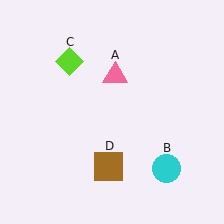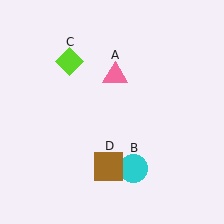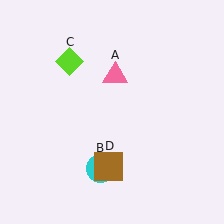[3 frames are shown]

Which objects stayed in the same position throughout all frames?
Pink triangle (object A) and lime diamond (object C) and brown square (object D) remained stationary.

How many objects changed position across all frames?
1 object changed position: cyan circle (object B).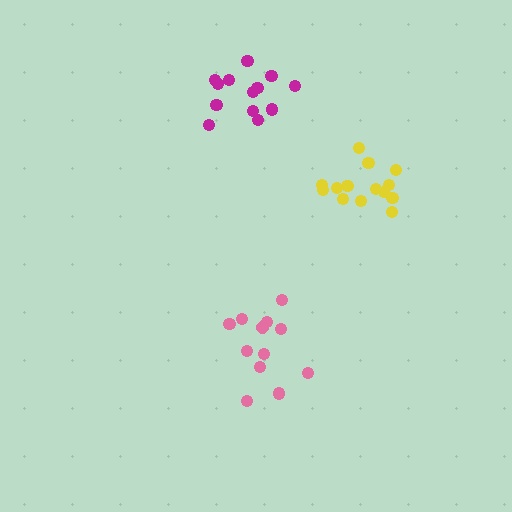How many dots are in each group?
Group 1: 12 dots, Group 2: 14 dots, Group 3: 13 dots (39 total).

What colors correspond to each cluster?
The clusters are colored: pink, yellow, magenta.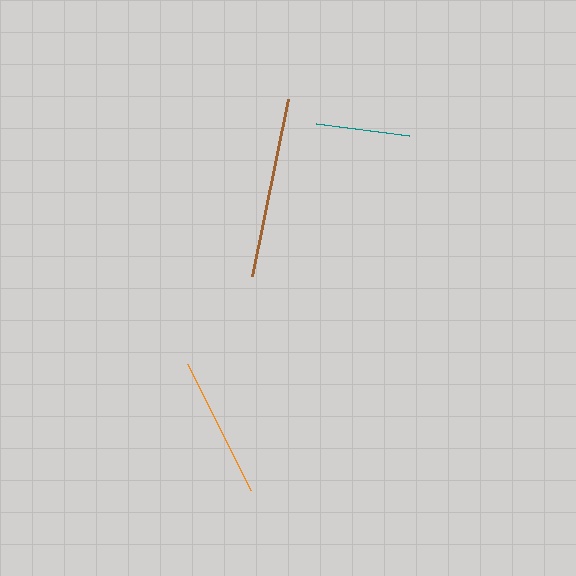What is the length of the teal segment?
The teal segment is approximately 94 pixels long.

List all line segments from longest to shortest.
From longest to shortest: brown, orange, teal.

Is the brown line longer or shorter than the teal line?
The brown line is longer than the teal line.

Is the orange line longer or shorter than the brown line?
The brown line is longer than the orange line.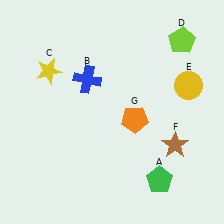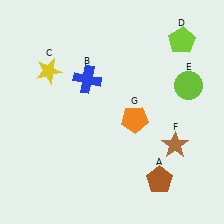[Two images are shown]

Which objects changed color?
A changed from green to brown. E changed from yellow to lime.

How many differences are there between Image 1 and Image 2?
There are 2 differences between the two images.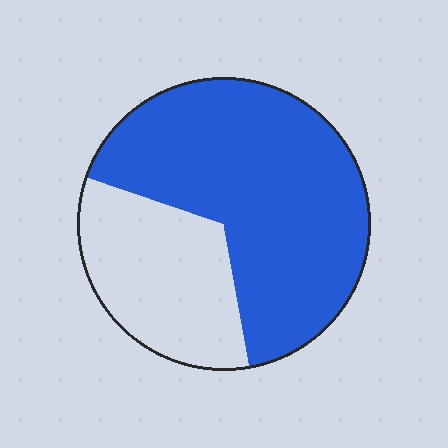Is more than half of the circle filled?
Yes.